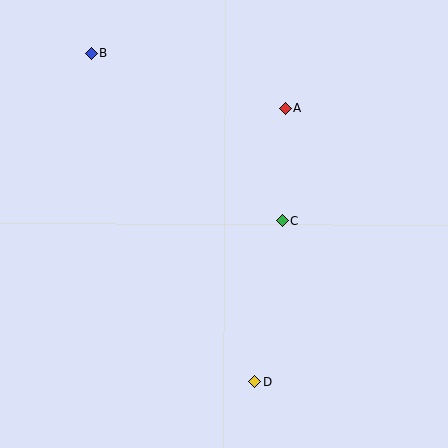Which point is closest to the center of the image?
Point C at (282, 221) is closest to the center.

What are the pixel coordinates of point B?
Point B is at (91, 54).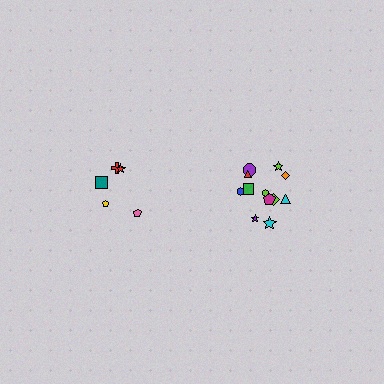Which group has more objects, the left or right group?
The right group.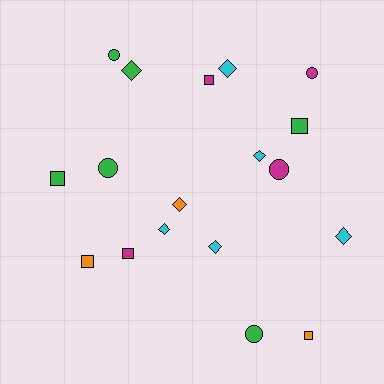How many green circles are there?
There are 3 green circles.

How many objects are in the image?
There are 18 objects.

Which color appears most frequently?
Green, with 6 objects.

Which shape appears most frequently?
Diamond, with 7 objects.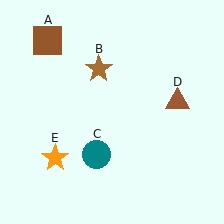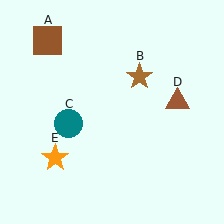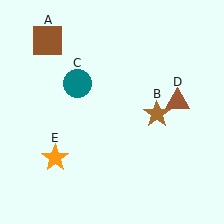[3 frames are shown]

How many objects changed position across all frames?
2 objects changed position: brown star (object B), teal circle (object C).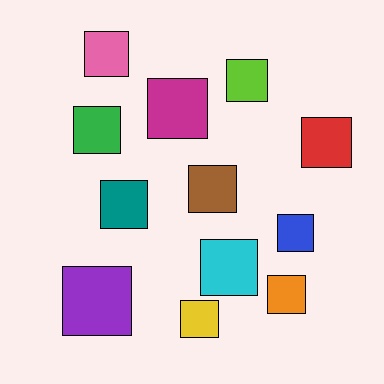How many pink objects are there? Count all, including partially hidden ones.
There is 1 pink object.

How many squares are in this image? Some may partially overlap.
There are 12 squares.